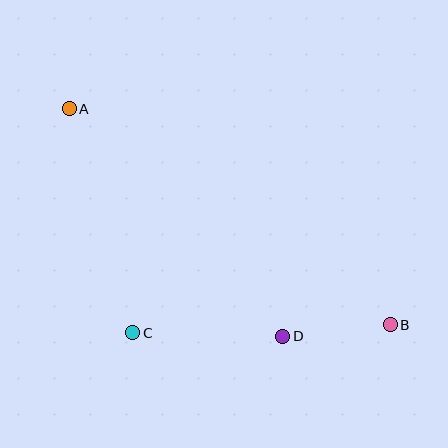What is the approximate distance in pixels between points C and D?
The distance between C and D is approximately 150 pixels.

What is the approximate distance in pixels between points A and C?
The distance between A and C is approximately 233 pixels.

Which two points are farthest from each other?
Points A and B are farthest from each other.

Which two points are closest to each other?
Points B and D are closest to each other.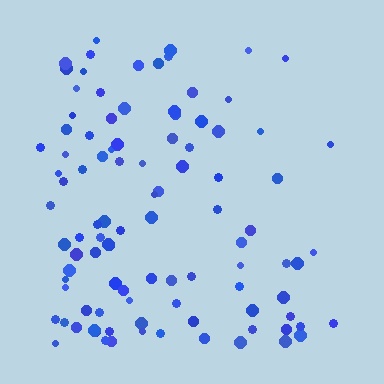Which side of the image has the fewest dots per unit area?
The right.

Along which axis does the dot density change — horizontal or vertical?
Horizontal.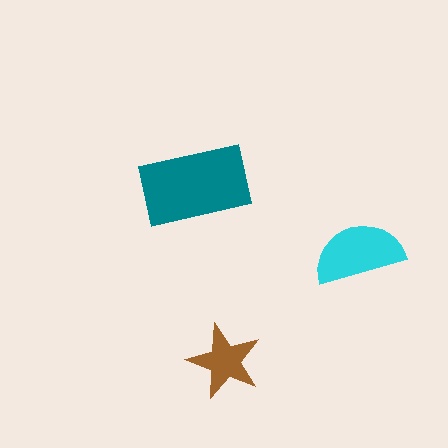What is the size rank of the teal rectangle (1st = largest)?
1st.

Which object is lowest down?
The brown star is bottommost.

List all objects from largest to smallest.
The teal rectangle, the cyan semicircle, the brown star.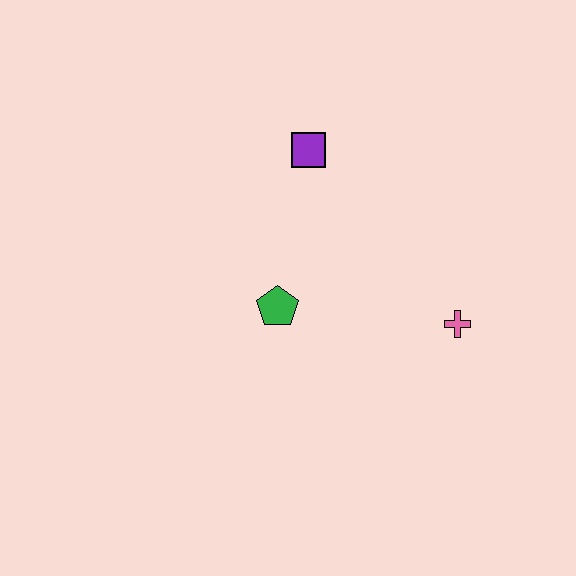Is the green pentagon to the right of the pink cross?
No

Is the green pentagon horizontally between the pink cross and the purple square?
No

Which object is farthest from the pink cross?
The purple square is farthest from the pink cross.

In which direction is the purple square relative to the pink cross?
The purple square is above the pink cross.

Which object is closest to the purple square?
The green pentagon is closest to the purple square.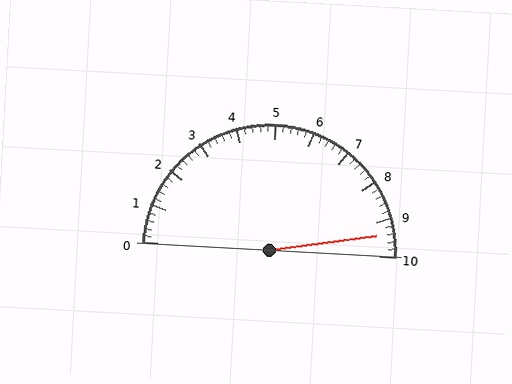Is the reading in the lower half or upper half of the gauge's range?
The reading is in the upper half of the range (0 to 10).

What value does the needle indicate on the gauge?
The needle indicates approximately 9.4.